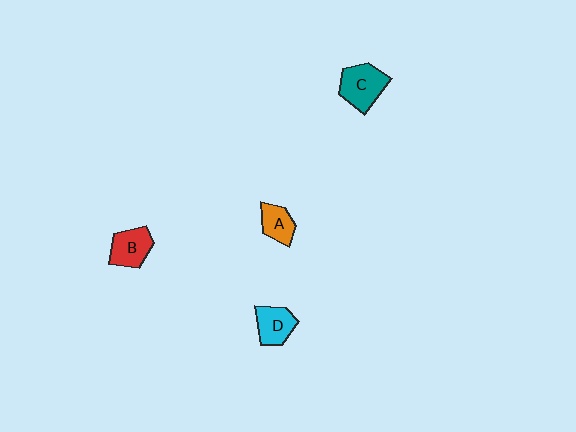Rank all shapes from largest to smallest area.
From largest to smallest: C (teal), B (red), D (cyan), A (orange).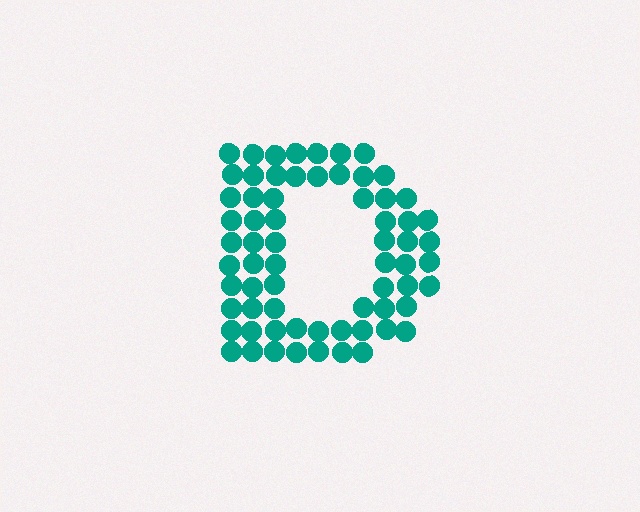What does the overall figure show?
The overall figure shows the letter D.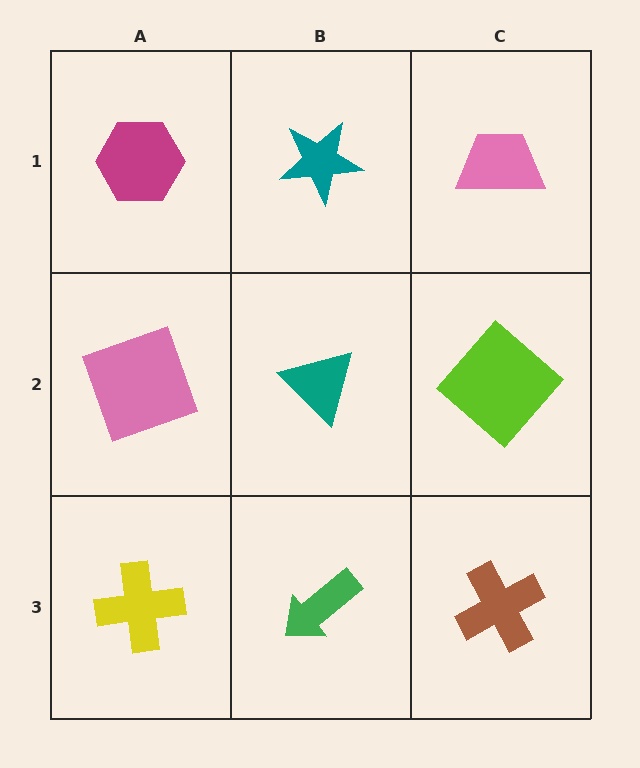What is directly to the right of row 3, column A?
A green arrow.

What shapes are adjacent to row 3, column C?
A lime diamond (row 2, column C), a green arrow (row 3, column B).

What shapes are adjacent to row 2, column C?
A pink trapezoid (row 1, column C), a brown cross (row 3, column C), a teal triangle (row 2, column B).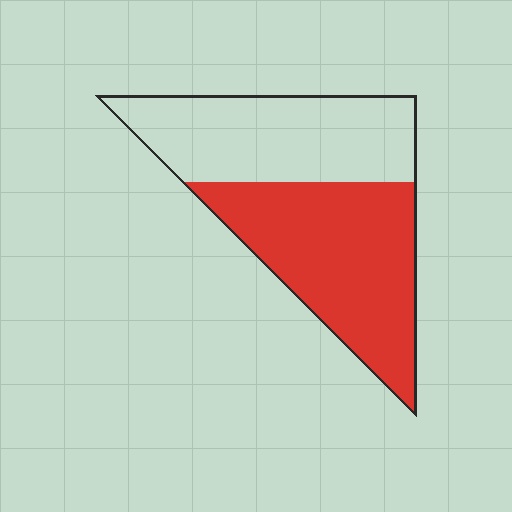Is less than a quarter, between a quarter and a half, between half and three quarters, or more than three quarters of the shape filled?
Between half and three quarters.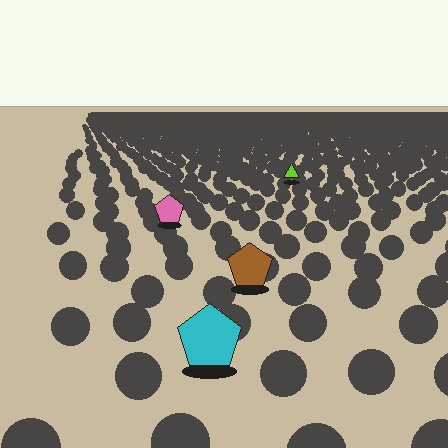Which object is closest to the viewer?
The cyan pentagon is closest. The texture marks near it are larger and more spread out.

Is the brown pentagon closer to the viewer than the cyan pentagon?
No. The cyan pentagon is closer — you can tell from the texture gradient: the ground texture is coarser near it.